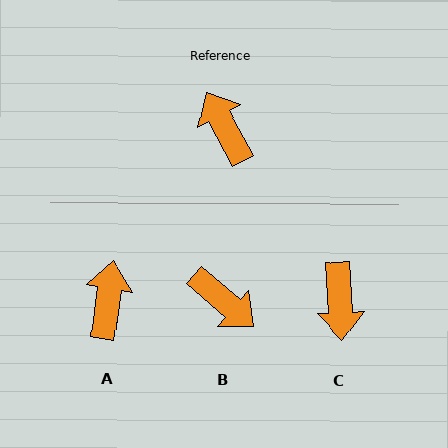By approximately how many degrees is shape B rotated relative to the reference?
Approximately 159 degrees clockwise.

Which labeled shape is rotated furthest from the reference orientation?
B, about 159 degrees away.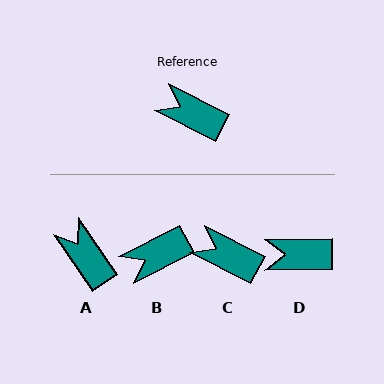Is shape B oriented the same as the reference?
No, it is off by about 55 degrees.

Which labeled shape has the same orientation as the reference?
C.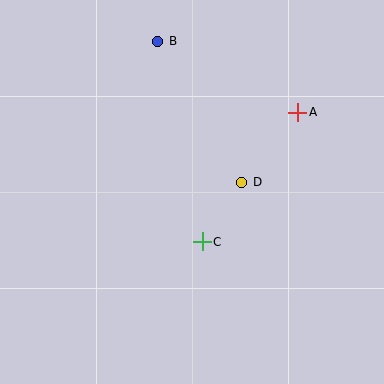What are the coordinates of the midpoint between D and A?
The midpoint between D and A is at (270, 147).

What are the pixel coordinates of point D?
Point D is at (242, 182).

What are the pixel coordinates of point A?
Point A is at (298, 112).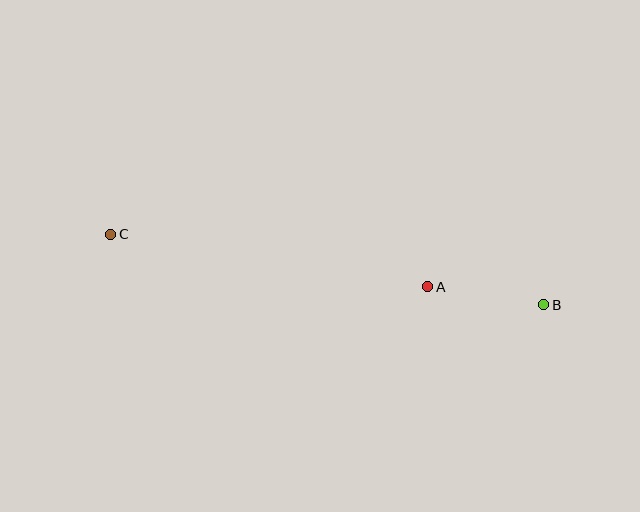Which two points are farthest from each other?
Points B and C are farthest from each other.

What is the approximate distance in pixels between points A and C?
The distance between A and C is approximately 322 pixels.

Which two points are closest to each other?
Points A and B are closest to each other.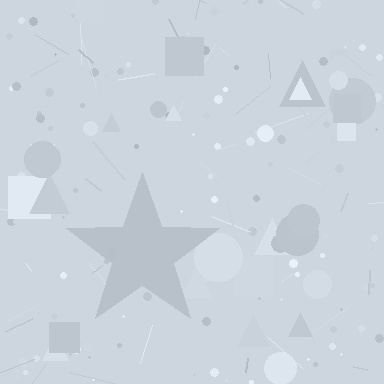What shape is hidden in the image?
A star is hidden in the image.